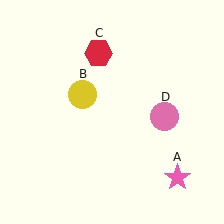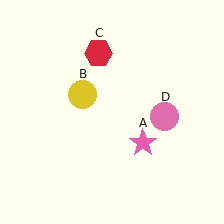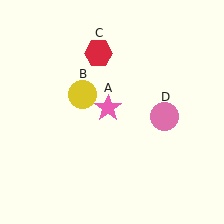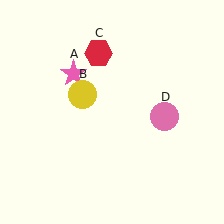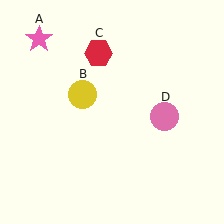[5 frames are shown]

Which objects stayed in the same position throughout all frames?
Yellow circle (object B) and red hexagon (object C) and pink circle (object D) remained stationary.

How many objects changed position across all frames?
1 object changed position: pink star (object A).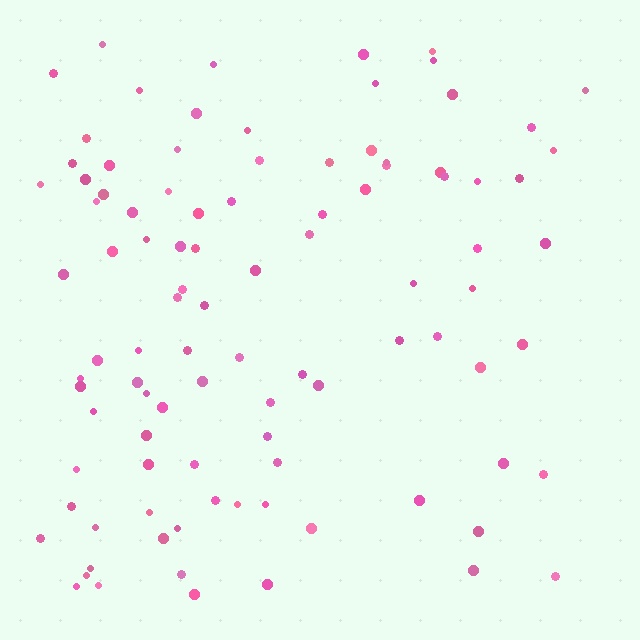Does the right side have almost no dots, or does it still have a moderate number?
Still a moderate number, just noticeably fewer than the left.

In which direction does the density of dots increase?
From right to left, with the left side densest.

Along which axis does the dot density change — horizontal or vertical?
Horizontal.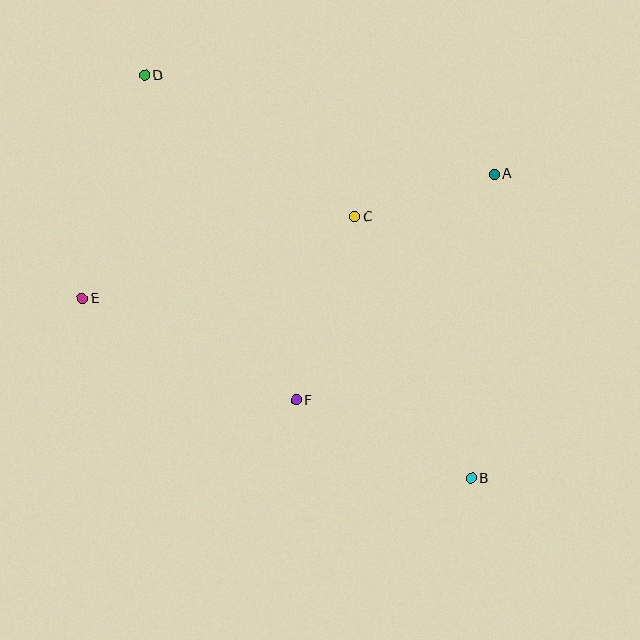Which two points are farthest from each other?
Points B and D are farthest from each other.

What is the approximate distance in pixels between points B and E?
The distance between B and E is approximately 428 pixels.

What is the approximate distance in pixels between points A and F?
The distance between A and F is approximately 300 pixels.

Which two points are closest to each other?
Points A and C are closest to each other.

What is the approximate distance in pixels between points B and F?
The distance between B and F is approximately 192 pixels.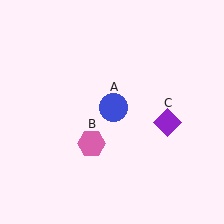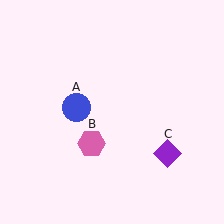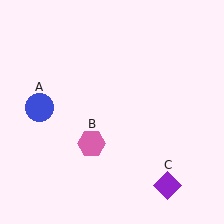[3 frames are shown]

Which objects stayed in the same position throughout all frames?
Pink hexagon (object B) remained stationary.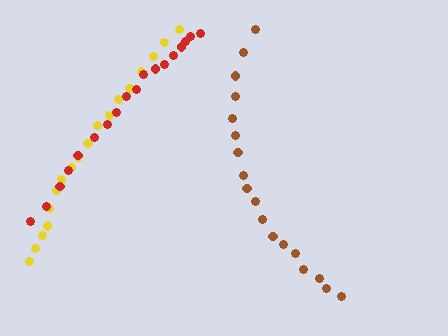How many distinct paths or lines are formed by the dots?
There are 3 distinct paths.